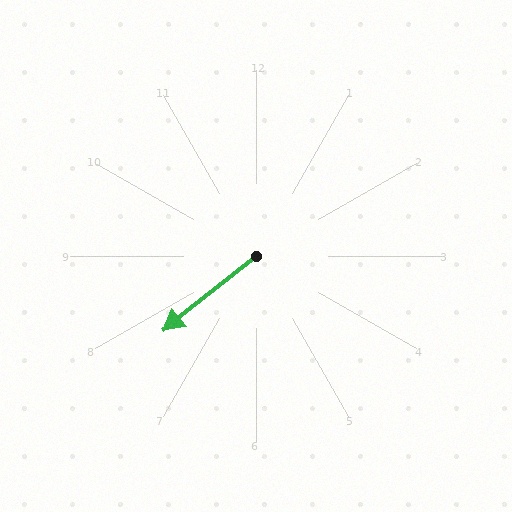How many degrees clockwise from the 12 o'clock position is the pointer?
Approximately 231 degrees.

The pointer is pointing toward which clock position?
Roughly 8 o'clock.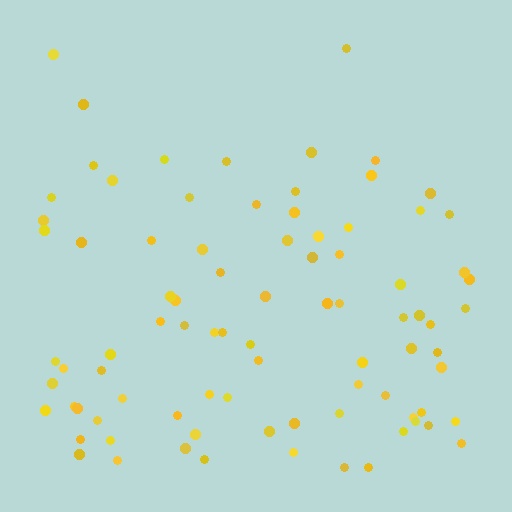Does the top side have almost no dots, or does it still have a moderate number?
Still a moderate number, just noticeably fewer than the bottom.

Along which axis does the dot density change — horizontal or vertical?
Vertical.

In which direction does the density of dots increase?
From top to bottom, with the bottom side densest.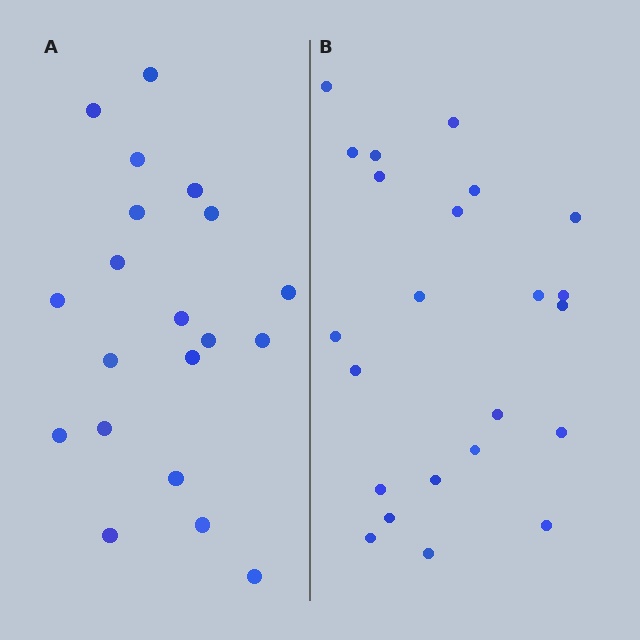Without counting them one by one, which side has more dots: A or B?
Region B (the right region) has more dots.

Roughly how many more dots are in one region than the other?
Region B has just a few more — roughly 2 or 3 more dots than region A.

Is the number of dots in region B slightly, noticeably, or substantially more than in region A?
Region B has only slightly more — the two regions are fairly close. The ratio is roughly 1.1 to 1.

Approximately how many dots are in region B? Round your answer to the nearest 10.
About 20 dots. (The exact count is 23, which rounds to 20.)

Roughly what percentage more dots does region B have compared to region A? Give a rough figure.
About 15% more.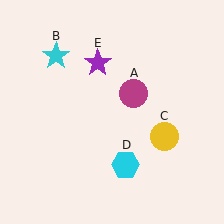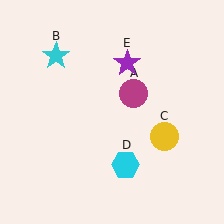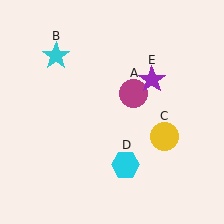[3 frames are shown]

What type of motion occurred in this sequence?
The purple star (object E) rotated clockwise around the center of the scene.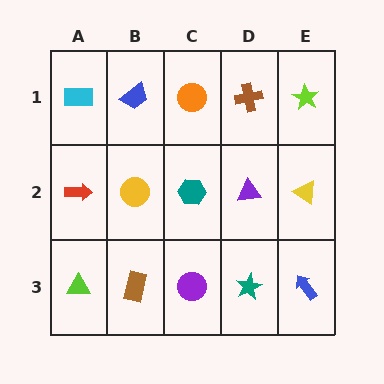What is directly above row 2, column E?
A lime star.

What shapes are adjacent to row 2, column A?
A cyan rectangle (row 1, column A), a lime triangle (row 3, column A), a yellow circle (row 2, column B).